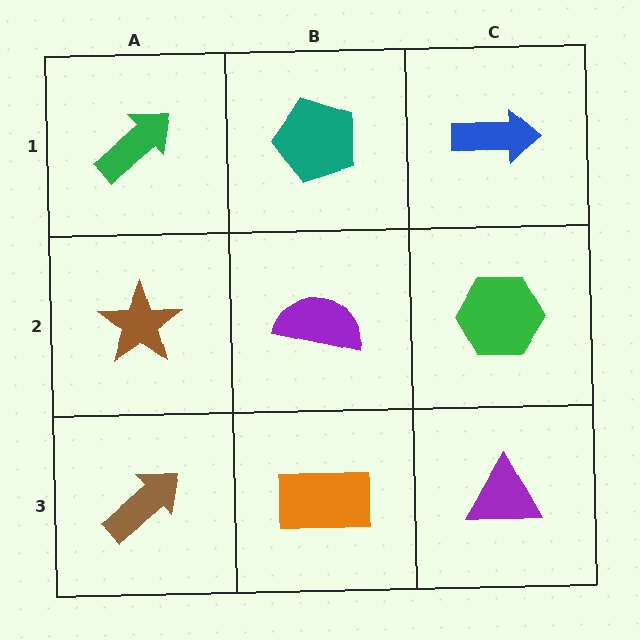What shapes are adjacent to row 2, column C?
A blue arrow (row 1, column C), a purple triangle (row 3, column C), a purple semicircle (row 2, column B).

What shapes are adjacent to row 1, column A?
A brown star (row 2, column A), a teal pentagon (row 1, column B).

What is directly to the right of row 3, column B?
A purple triangle.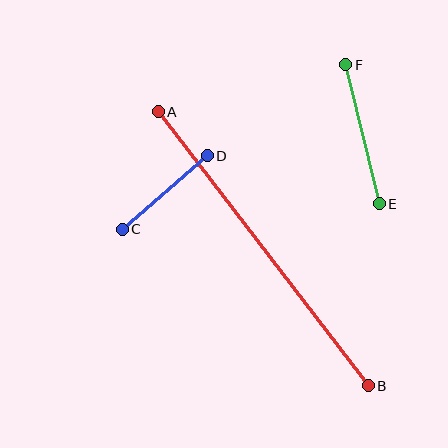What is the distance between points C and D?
The distance is approximately 112 pixels.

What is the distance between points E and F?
The distance is approximately 143 pixels.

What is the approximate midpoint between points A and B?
The midpoint is at approximately (263, 249) pixels.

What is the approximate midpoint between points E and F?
The midpoint is at approximately (362, 134) pixels.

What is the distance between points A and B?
The distance is approximately 345 pixels.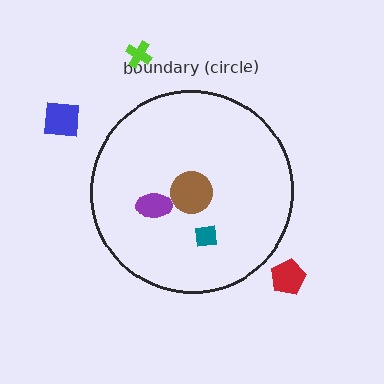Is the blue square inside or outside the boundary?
Outside.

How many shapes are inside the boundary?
3 inside, 3 outside.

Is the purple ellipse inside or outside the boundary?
Inside.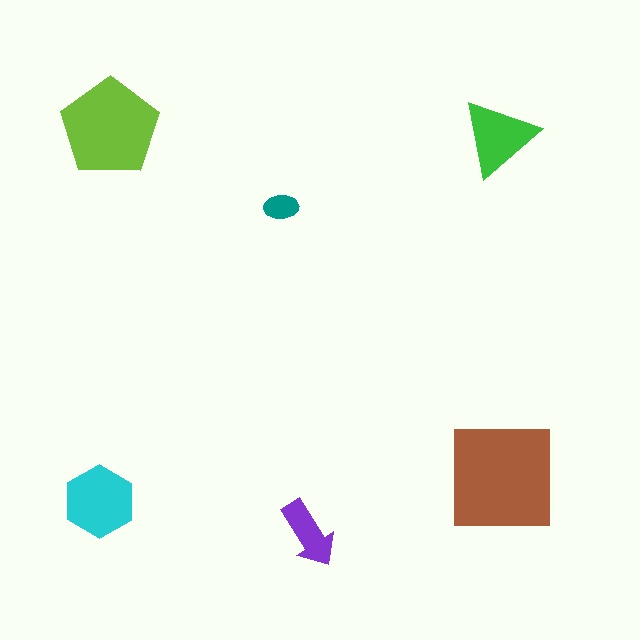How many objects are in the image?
There are 6 objects in the image.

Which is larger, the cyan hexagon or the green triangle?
The cyan hexagon.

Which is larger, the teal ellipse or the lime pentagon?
The lime pentagon.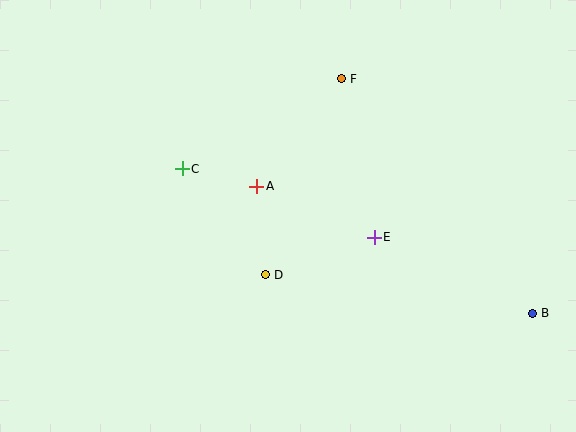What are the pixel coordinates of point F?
Point F is at (341, 79).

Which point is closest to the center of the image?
Point A at (257, 186) is closest to the center.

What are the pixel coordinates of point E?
Point E is at (374, 237).